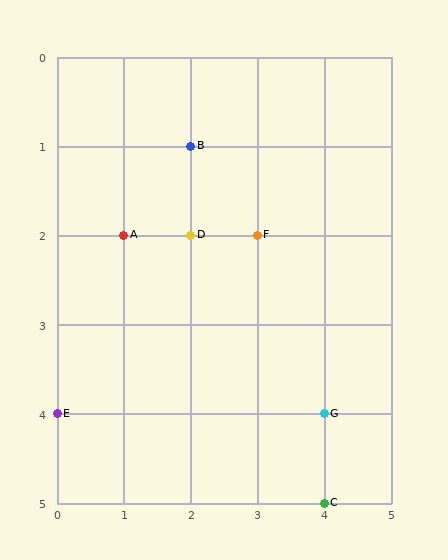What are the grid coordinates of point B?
Point B is at grid coordinates (2, 1).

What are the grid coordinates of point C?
Point C is at grid coordinates (4, 5).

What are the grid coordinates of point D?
Point D is at grid coordinates (2, 2).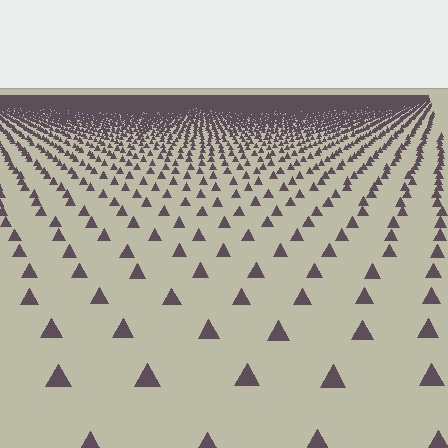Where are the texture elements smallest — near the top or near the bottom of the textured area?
Near the top.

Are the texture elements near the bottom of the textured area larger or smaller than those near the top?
Larger. Near the bottom, elements are closer to the viewer and appear at a bigger on-screen size.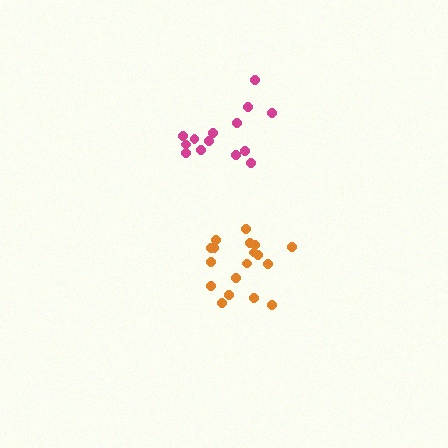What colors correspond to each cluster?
The clusters are colored: orange, magenta.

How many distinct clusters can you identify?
There are 2 distinct clusters.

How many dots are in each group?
Group 1: 18 dots, Group 2: 14 dots (32 total).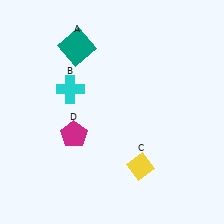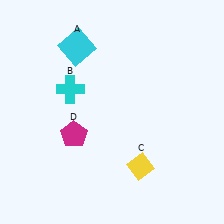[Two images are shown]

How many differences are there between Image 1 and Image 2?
There is 1 difference between the two images.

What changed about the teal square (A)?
In Image 1, A is teal. In Image 2, it changed to cyan.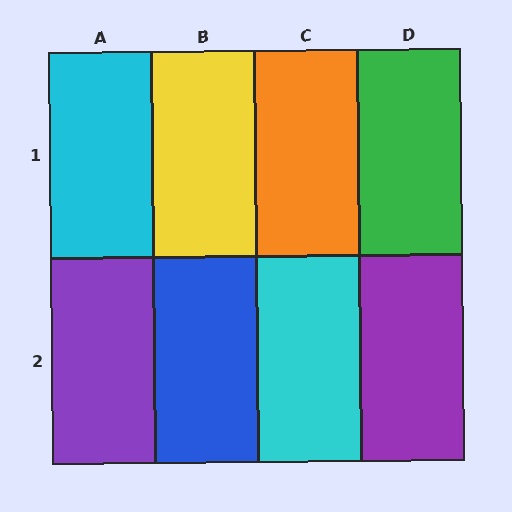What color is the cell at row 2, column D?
Purple.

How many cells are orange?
1 cell is orange.